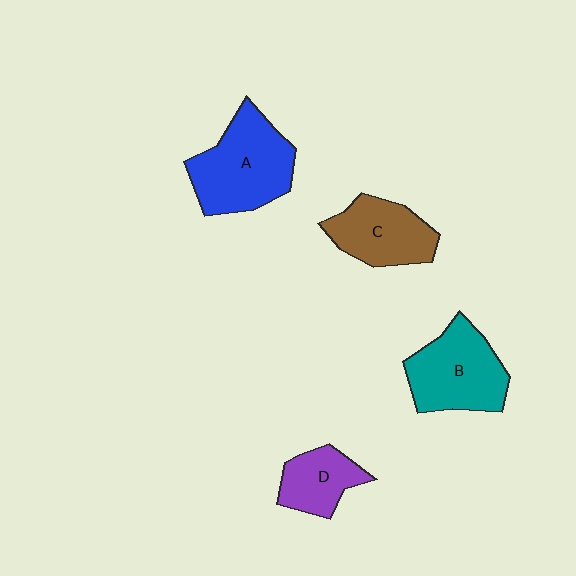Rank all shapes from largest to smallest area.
From largest to smallest: A (blue), B (teal), C (brown), D (purple).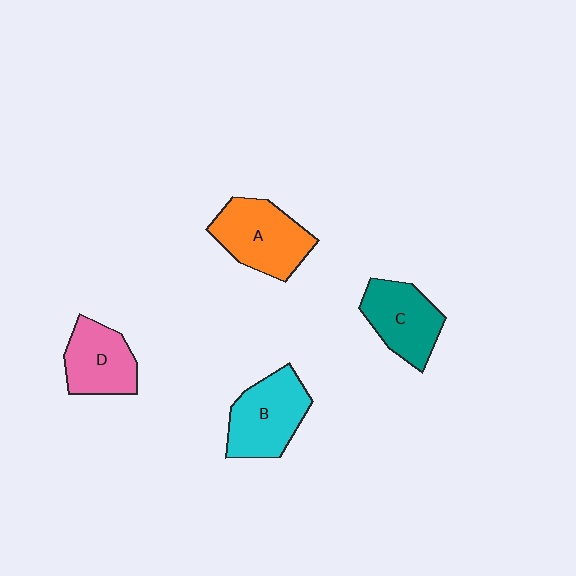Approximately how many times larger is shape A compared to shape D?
Approximately 1.2 times.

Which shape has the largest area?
Shape A (orange).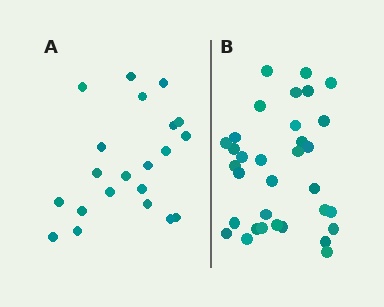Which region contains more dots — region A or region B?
Region B (the right region) has more dots.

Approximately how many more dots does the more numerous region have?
Region B has roughly 12 or so more dots than region A.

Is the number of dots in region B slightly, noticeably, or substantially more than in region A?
Region B has substantially more. The ratio is roughly 1.6 to 1.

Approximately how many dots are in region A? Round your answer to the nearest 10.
About 20 dots. (The exact count is 21, which rounds to 20.)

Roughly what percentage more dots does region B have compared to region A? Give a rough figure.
About 55% more.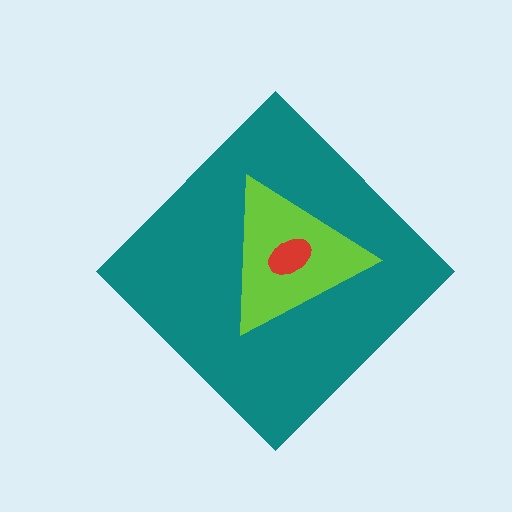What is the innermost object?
The red ellipse.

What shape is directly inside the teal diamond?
The lime triangle.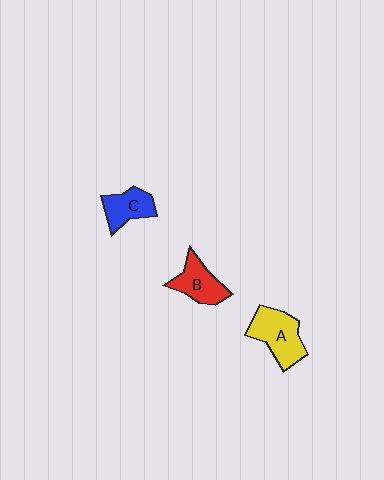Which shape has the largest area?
Shape A (yellow).